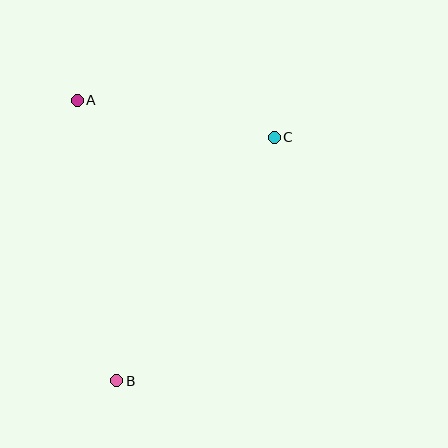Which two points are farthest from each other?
Points B and C are farthest from each other.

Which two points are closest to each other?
Points A and C are closest to each other.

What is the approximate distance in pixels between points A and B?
The distance between A and B is approximately 283 pixels.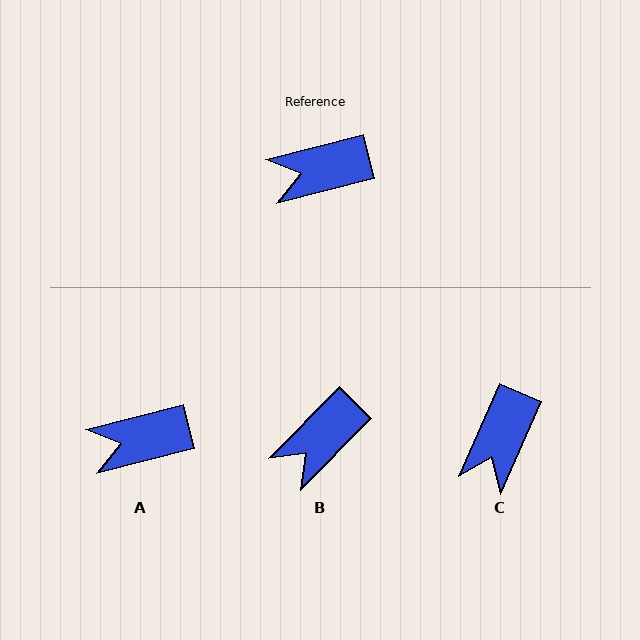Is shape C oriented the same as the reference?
No, it is off by about 52 degrees.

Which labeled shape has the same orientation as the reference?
A.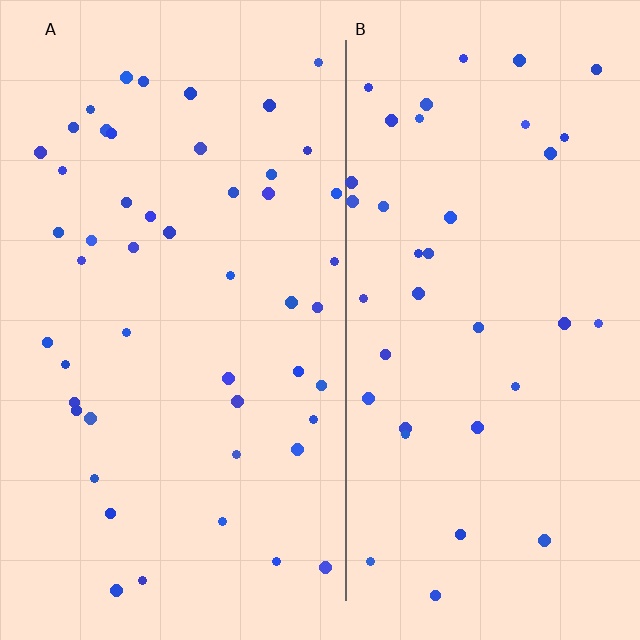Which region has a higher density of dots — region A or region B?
A (the left).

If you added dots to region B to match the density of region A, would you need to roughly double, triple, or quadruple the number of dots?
Approximately double.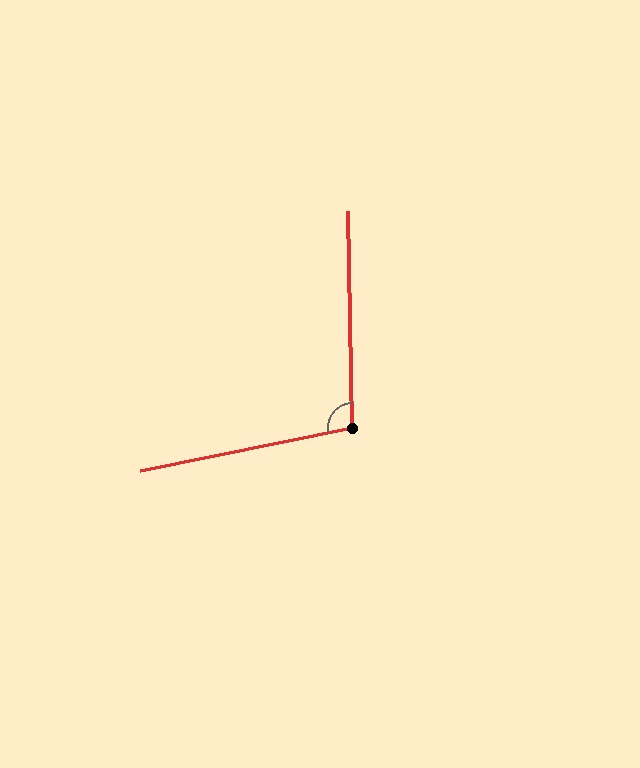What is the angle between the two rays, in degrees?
Approximately 101 degrees.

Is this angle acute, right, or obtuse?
It is obtuse.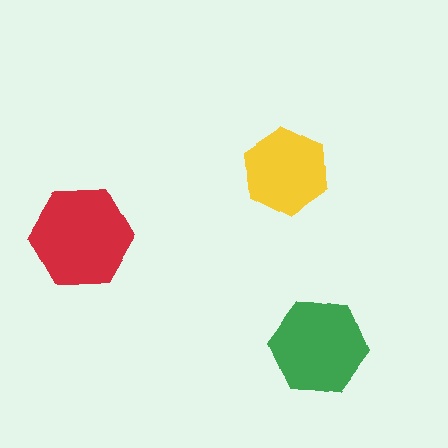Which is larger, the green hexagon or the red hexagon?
The red one.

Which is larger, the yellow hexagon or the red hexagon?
The red one.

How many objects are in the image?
There are 3 objects in the image.